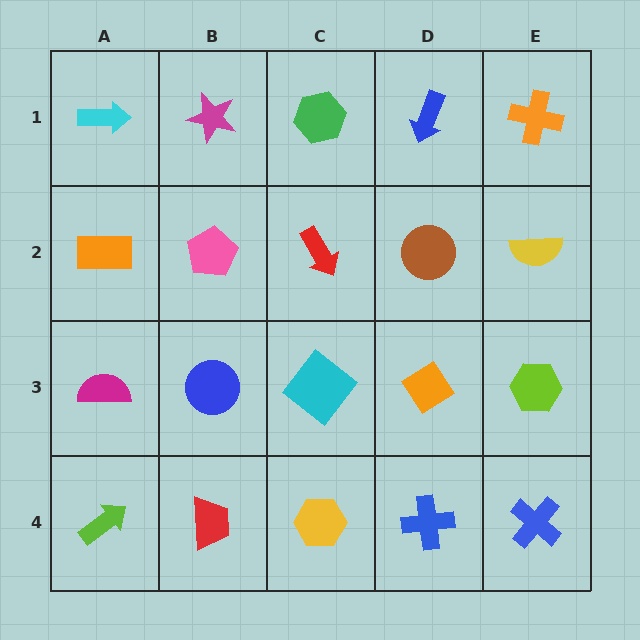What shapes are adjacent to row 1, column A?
An orange rectangle (row 2, column A), a magenta star (row 1, column B).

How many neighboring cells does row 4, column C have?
3.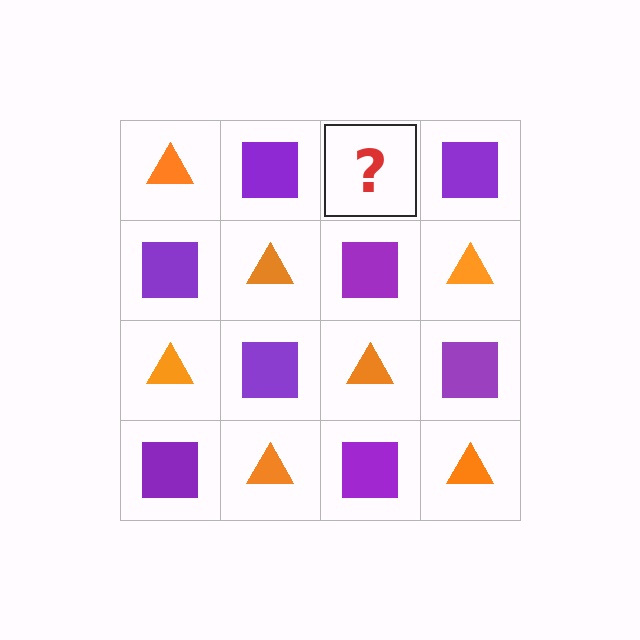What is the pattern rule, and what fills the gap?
The rule is that it alternates orange triangle and purple square in a checkerboard pattern. The gap should be filled with an orange triangle.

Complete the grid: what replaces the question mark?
The question mark should be replaced with an orange triangle.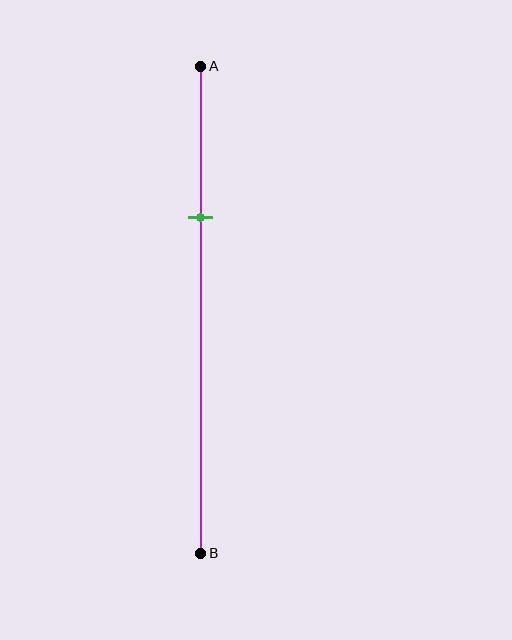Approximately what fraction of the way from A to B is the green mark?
The green mark is approximately 30% of the way from A to B.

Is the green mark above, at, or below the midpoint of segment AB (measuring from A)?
The green mark is above the midpoint of segment AB.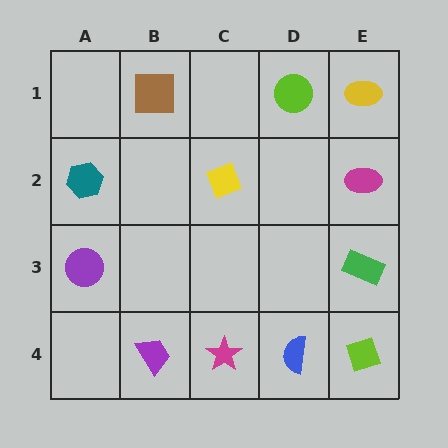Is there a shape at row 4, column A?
No, that cell is empty.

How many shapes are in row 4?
4 shapes.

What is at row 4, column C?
A magenta star.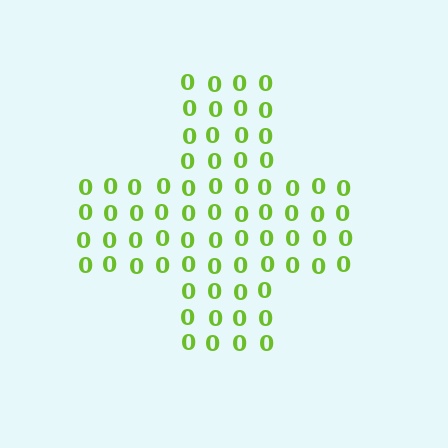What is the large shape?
The large shape is a cross.